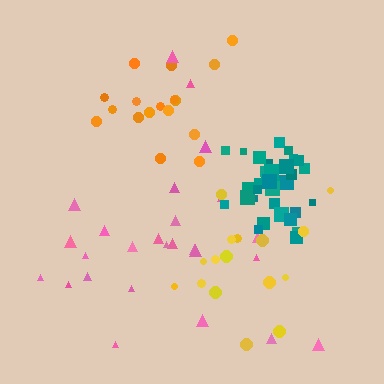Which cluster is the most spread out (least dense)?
Pink.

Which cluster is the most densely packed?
Teal.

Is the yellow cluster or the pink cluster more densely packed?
Yellow.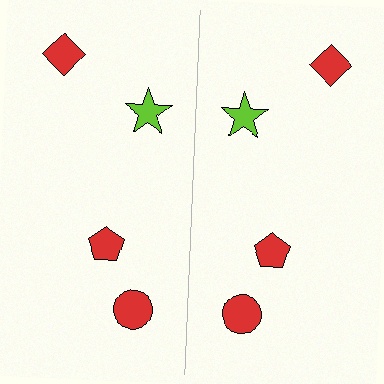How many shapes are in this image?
There are 8 shapes in this image.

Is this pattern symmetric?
Yes, this pattern has bilateral (reflection) symmetry.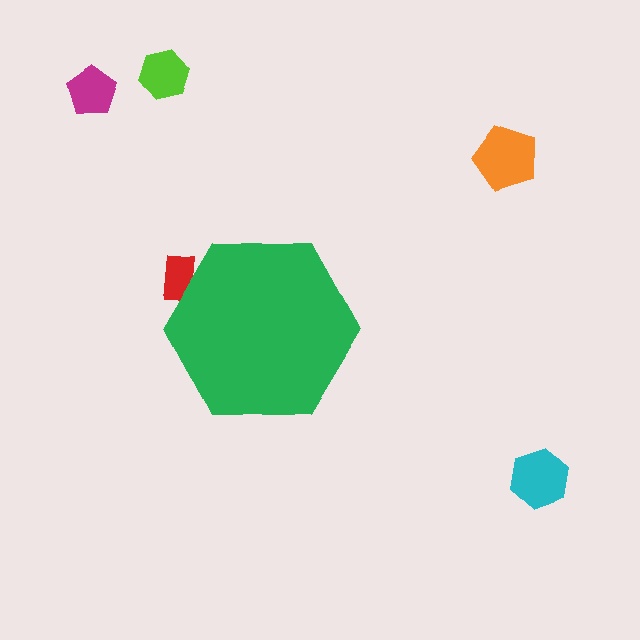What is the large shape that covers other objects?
A green hexagon.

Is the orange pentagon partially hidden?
No, the orange pentagon is fully visible.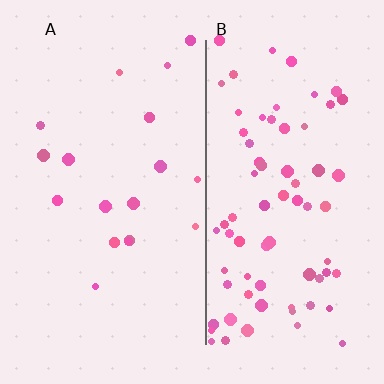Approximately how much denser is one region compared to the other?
Approximately 4.2× — region B over region A.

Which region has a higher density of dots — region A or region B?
B (the right).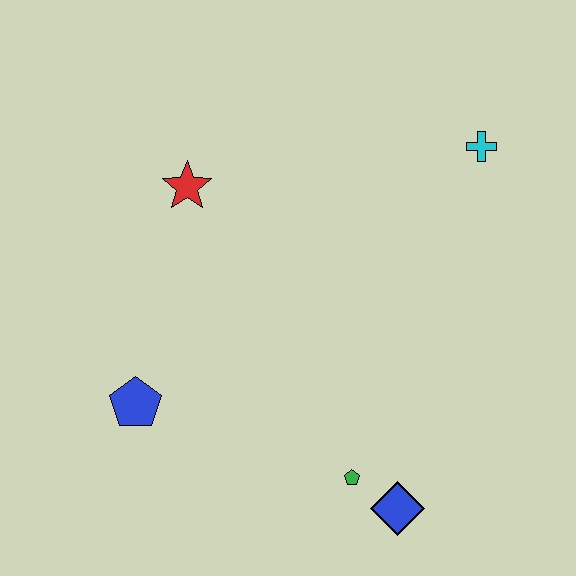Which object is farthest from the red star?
The blue diamond is farthest from the red star.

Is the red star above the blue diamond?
Yes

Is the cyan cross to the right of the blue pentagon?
Yes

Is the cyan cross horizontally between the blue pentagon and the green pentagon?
No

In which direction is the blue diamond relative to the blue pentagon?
The blue diamond is to the right of the blue pentagon.